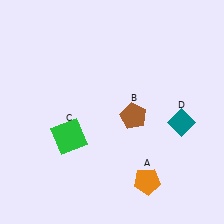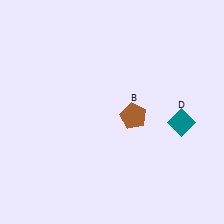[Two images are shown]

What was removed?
The green square (C), the orange pentagon (A) were removed in Image 2.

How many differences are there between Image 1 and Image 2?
There are 2 differences between the two images.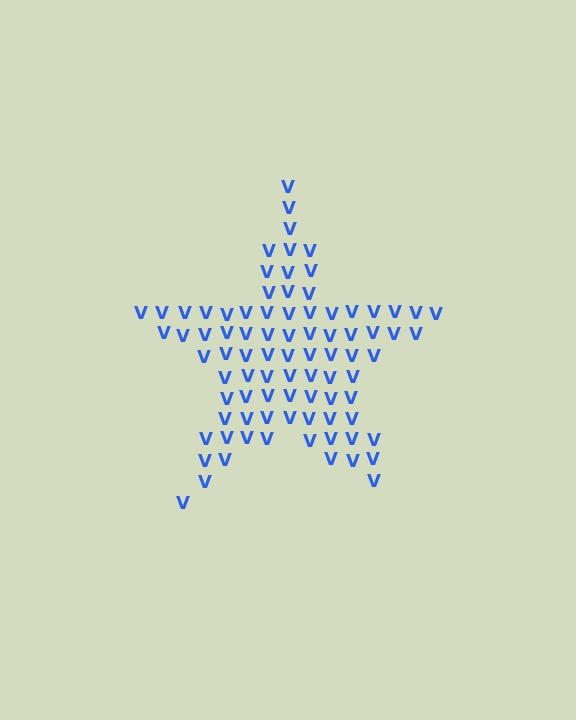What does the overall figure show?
The overall figure shows a star.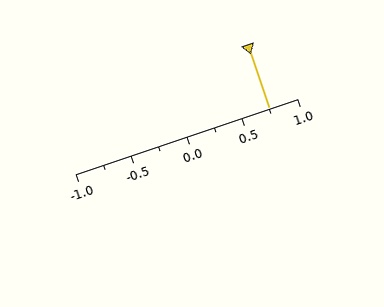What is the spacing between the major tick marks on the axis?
The major ticks are spaced 0.5 apart.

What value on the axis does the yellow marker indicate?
The marker indicates approximately 0.75.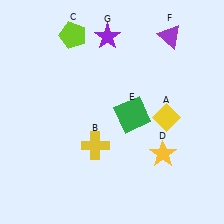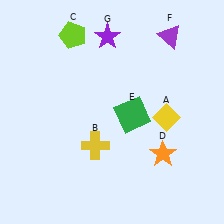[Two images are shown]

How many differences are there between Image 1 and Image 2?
There is 1 difference between the two images.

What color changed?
The star (D) changed from yellow in Image 1 to orange in Image 2.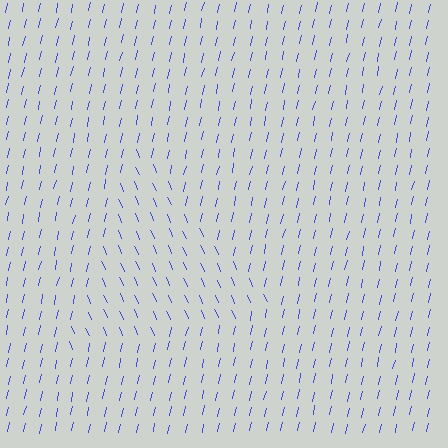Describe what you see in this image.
The image is filled with small blue line segments. A triangle region in the image has lines oriented differently from the surrounding lines, creating a visible texture boundary.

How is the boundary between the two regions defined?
The boundary is defined purely by a change in line orientation (approximately 36 degrees difference). All lines are the same color and thickness.